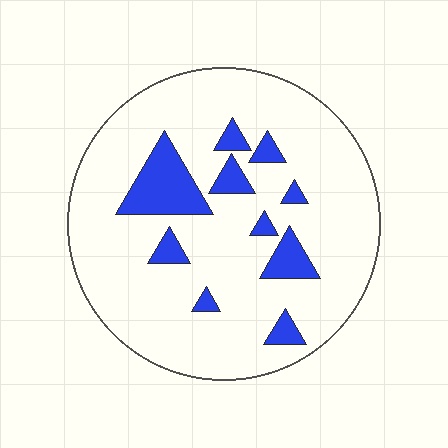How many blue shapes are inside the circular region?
10.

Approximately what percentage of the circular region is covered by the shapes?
Approximately 15%.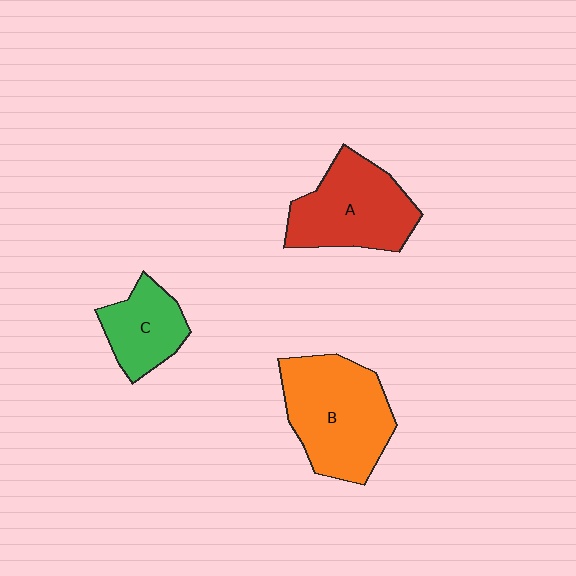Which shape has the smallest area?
Shape C (green).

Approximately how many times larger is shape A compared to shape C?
Approximately 1.6 times.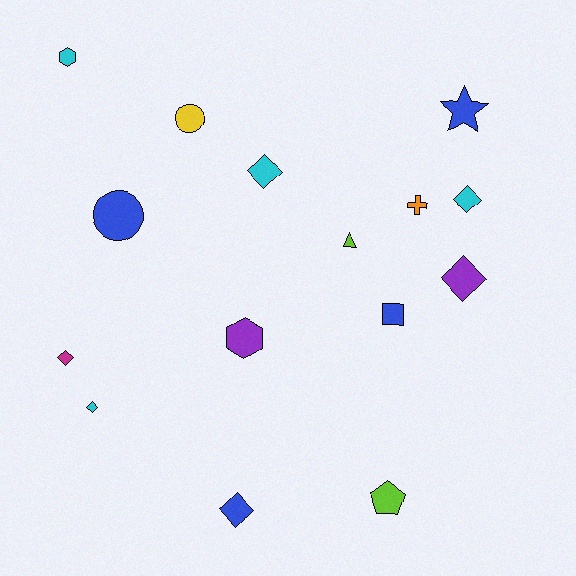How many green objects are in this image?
There are no green objects.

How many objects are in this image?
There are 15 objects.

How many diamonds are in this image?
There are 6 diamonds.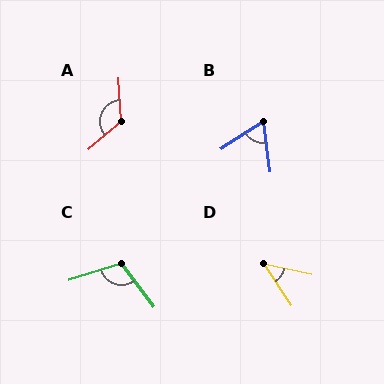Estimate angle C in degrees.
Approximately 109 degrees.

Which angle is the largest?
A, at approximately 127 degrees.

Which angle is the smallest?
D, at approximately 44 degrees.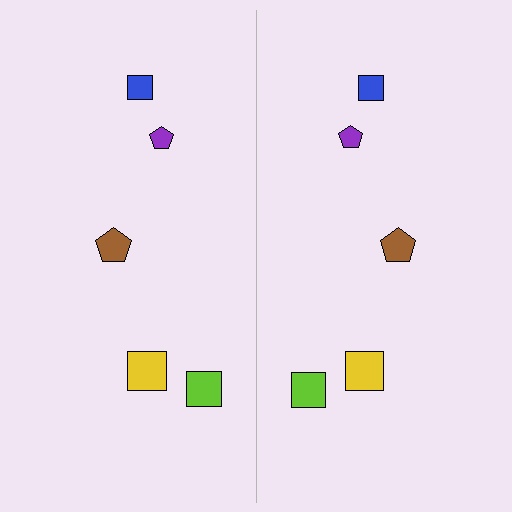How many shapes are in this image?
There are 10 shapes in this image.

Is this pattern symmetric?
Yes, this pattern has bilateral (reflection) symmetry.